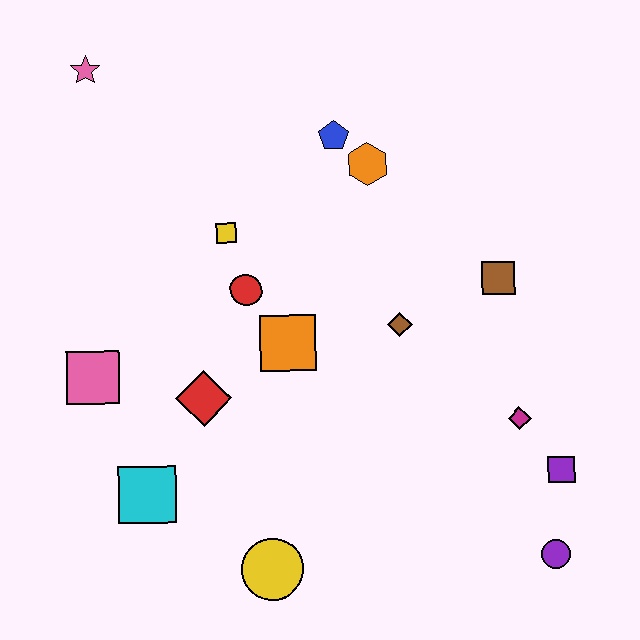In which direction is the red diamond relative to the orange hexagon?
The red diamond is below the orange hexagon.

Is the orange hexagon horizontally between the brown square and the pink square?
Yes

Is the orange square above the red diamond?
Yes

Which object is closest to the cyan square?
The red diamond is closest to the cyan square.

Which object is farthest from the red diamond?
The purple circle is farthest from the red diamond.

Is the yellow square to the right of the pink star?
Yes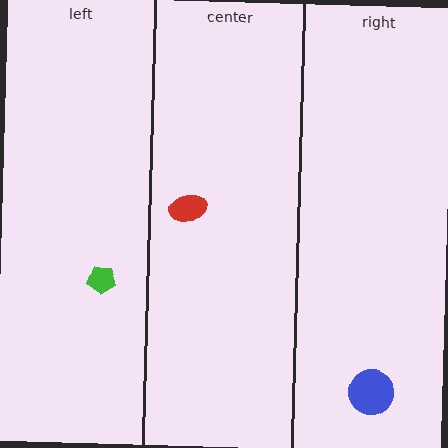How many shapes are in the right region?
1.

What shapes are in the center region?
The red ellipse.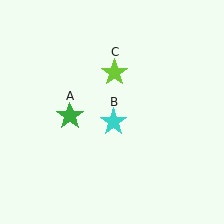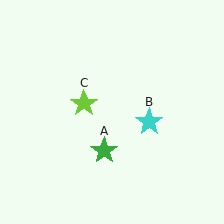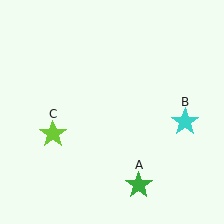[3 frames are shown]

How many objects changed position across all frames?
3 objects changed position: green star (object A), cyan star (object B), lime star (object C).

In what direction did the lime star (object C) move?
The lime star (object C) moved down and to the left.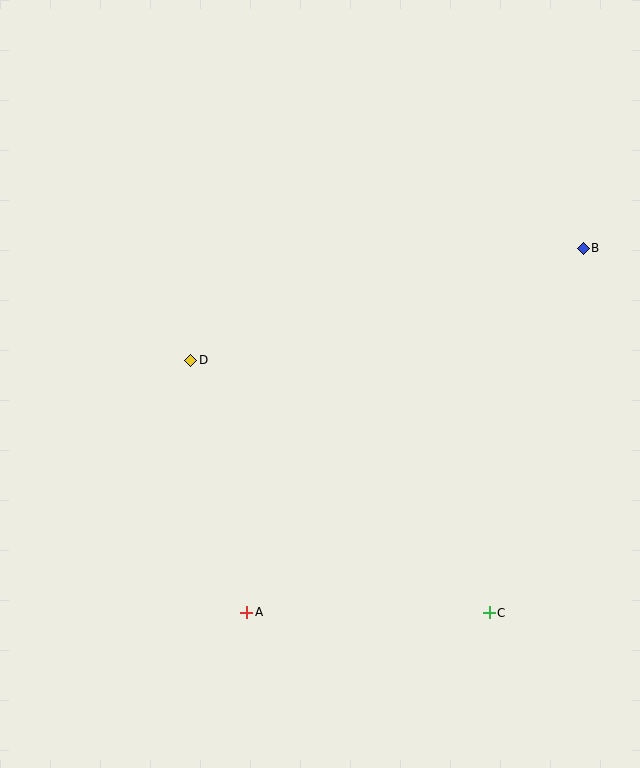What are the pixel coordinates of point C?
Point C is at (489, 613).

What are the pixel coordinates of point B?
Point B is at (583, 248).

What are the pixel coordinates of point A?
Point A is at (247, 612).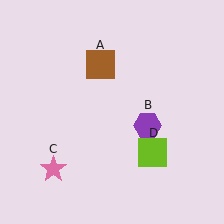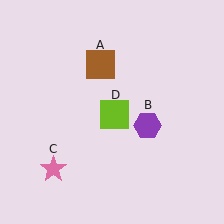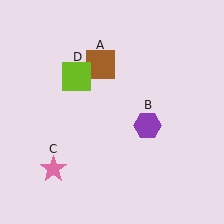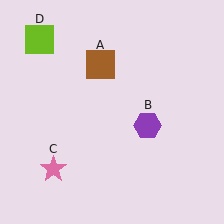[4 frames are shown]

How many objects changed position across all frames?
1 object changed position: lime square (object D).